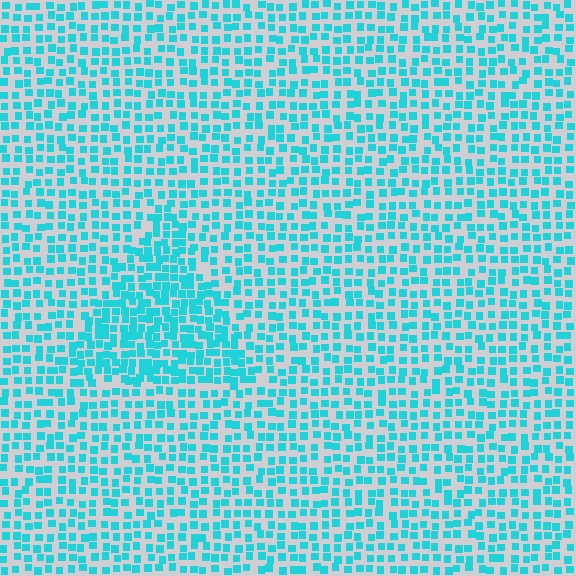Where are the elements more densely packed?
The elements are more densely packed inside the triangle boundary.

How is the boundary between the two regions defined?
The boundary is defined by a change in element density (approximately 1.7x ratio). All elements are the same color, size, and shape.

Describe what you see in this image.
The image contains small cyan elements arranged at two different densities. A triangle-shaped region is visible where the elements are more densely packed than the surrounding area.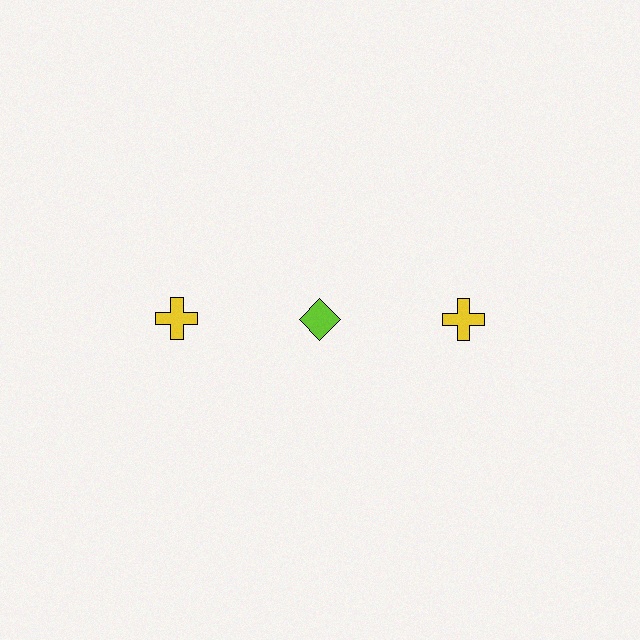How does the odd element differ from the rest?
It differs in both color (lime instead of yellow) and shape (diamond instead of cross).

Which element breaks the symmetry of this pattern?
The lime diamond in the top row, second from left column breaks the symmetry. All other shapes are yellow crosses.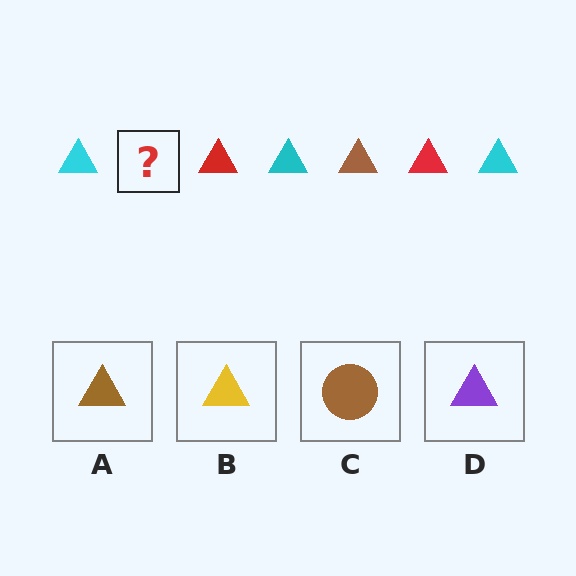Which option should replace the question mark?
Option A.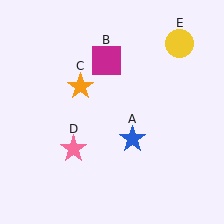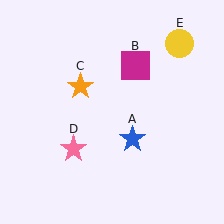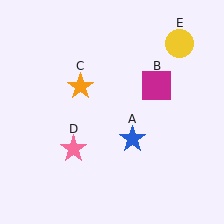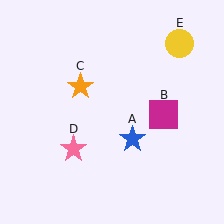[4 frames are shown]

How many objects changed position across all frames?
1 object changed position: magenta square (object B).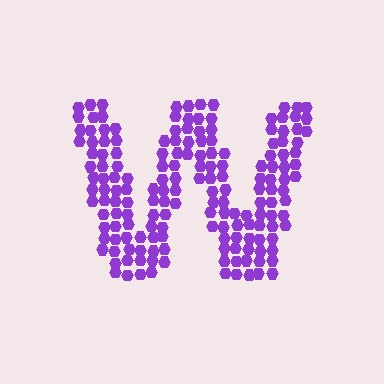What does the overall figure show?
The overall figure shows the letter W.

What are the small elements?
The small elements are hexagons.